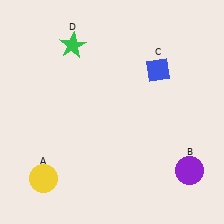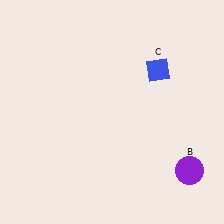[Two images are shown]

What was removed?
The green star (D), the yellow circle (A) were removed in Image 2.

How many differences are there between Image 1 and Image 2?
There are 2 differences between the two images.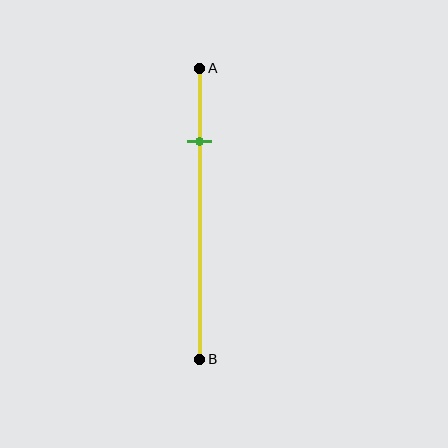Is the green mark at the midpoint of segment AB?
No, the mark is at about 25% from A, not at the 50% midpoint.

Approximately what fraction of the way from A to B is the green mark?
The green mark is approximately 25% of the way from A to B.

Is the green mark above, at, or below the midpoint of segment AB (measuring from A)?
The green mark is above the midpoint of segment AB.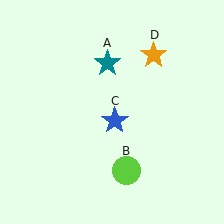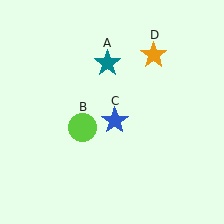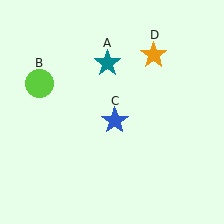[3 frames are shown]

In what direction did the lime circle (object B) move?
The lime circle (object B) moved up and to the left.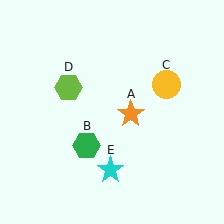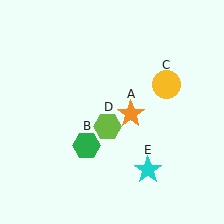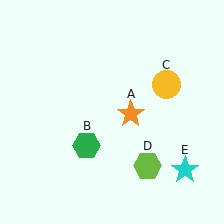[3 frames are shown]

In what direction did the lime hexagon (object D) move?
The lime hexagon (object D) moved down and to the right.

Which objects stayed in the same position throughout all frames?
Orange star (object A) and green hexagon (object B) and yellow circle (object C) remained stationary.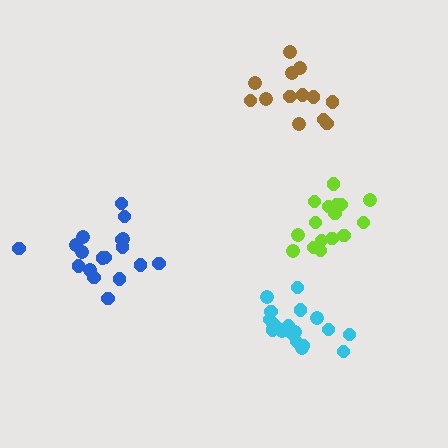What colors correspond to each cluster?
The clusters are colored: cyan, brown, blue, lime.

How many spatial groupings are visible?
There are 4 spatial groupings.